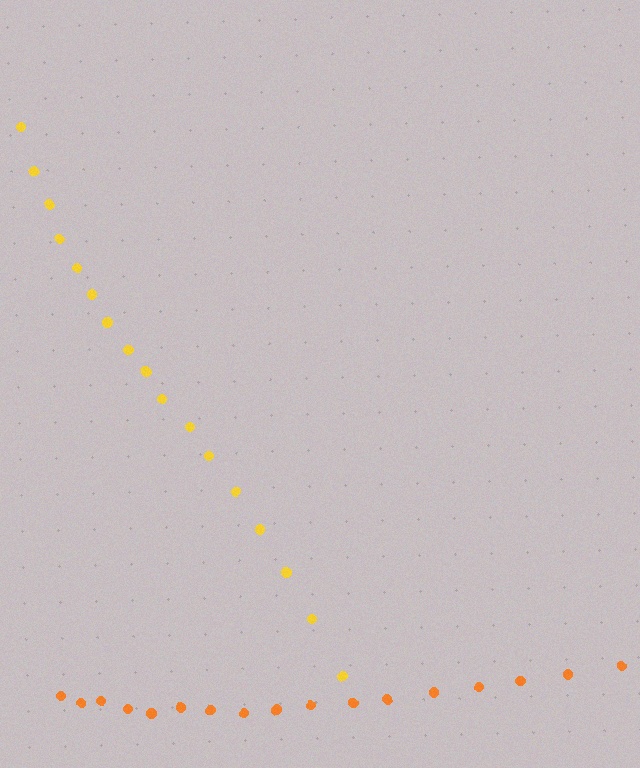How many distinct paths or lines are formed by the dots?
There are 2 distinct paths.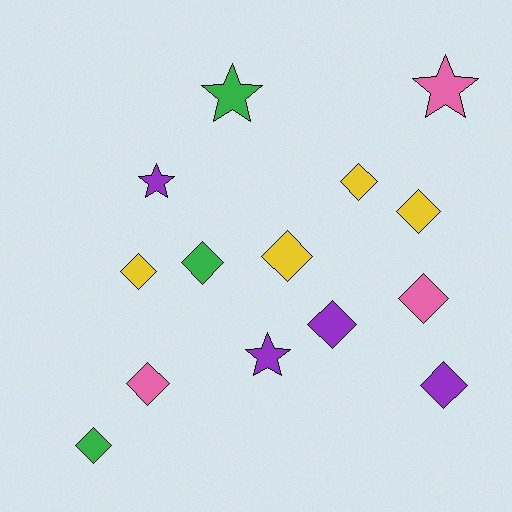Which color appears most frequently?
Yellow, with 4 objects.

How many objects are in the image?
There are 14 objects.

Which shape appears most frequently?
Diamond, with 10 objects.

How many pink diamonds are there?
There are 2 pink diamonds.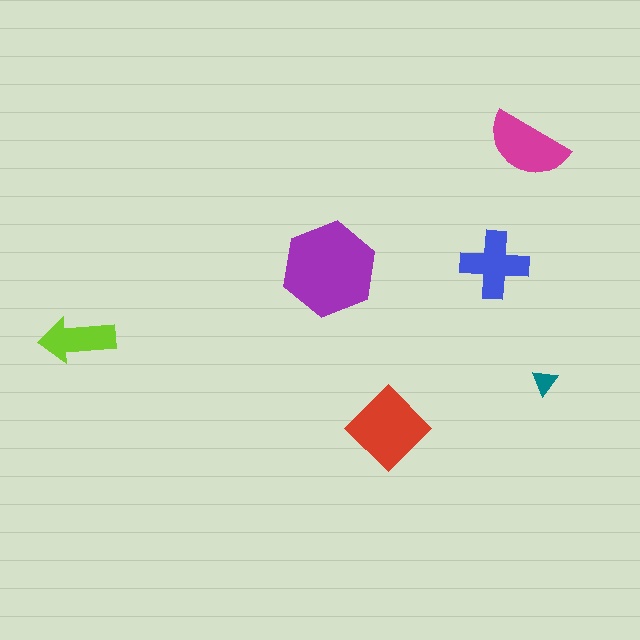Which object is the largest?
The purple hexagon.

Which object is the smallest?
The teal triangle.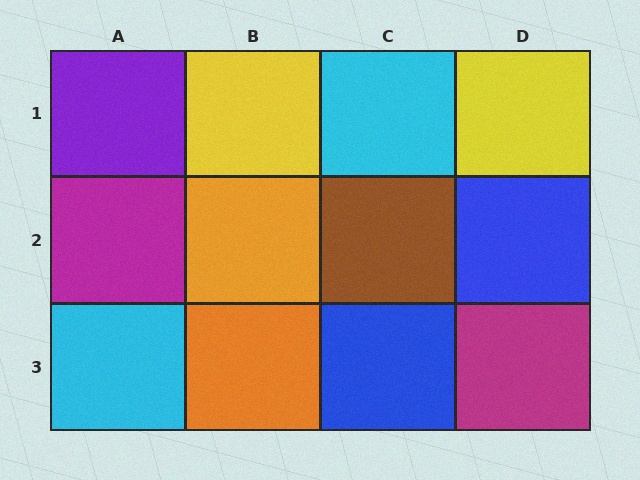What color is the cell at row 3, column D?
Magenta.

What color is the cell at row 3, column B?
Orange.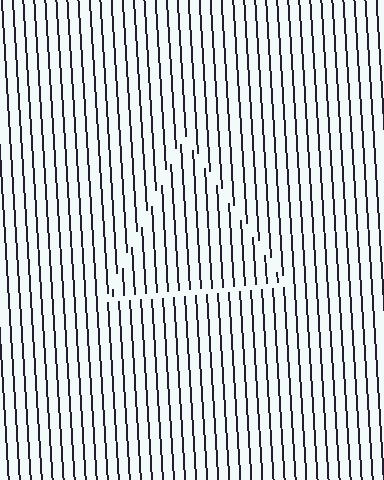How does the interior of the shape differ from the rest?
The interior of the shape contains the same grating, shifted by half a period — the contour is defined by the phase discontinuity where line-ends from the inner and outer gratings abut.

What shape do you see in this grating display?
An illusory triangle. The interior of the shape contains the same grating, shifted by half a period — the contour is defined by the phase discontinuity where line-ends from the inner and outer gratings abut.